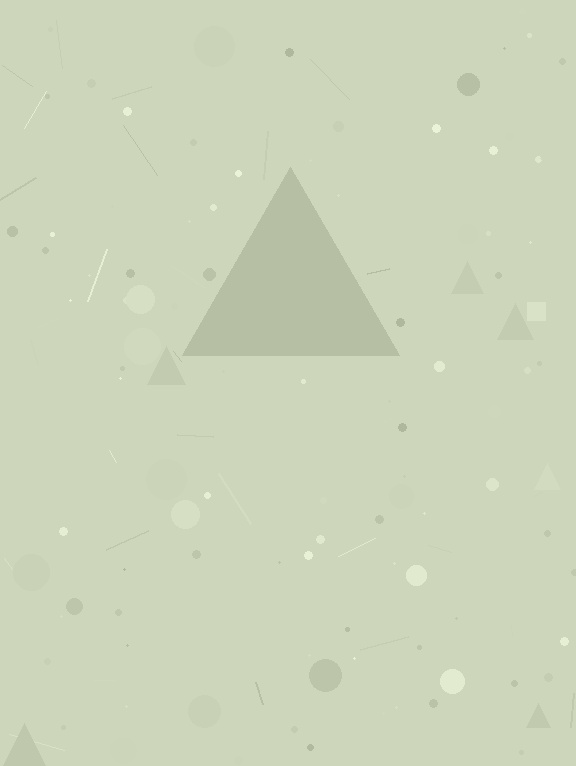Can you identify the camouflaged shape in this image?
The camouflaged shape is a triangle.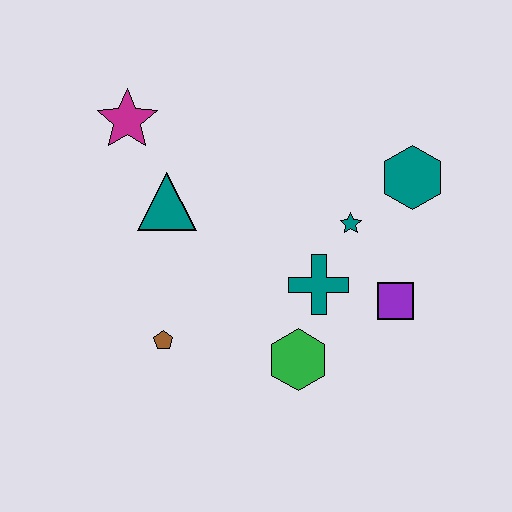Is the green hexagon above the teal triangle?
No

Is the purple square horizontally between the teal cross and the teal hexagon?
Yes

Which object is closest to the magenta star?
The teal triangle is closest to the magenta star.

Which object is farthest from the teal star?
The magenta star is farthest from the teal star.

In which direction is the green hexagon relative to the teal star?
The green hexagon is below the teal star.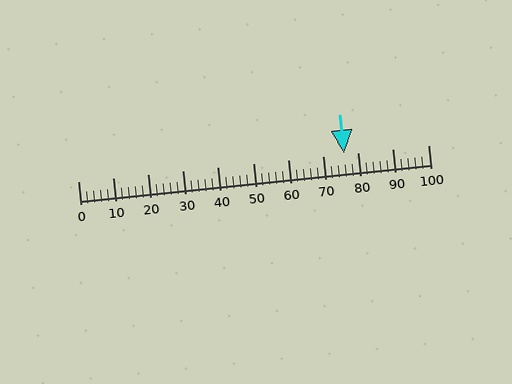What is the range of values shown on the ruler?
The ruler shows values from 0 to 100.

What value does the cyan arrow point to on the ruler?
The cyan arrow points to approximately 76.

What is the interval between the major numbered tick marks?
The major tick marks are spaced 10 units apart.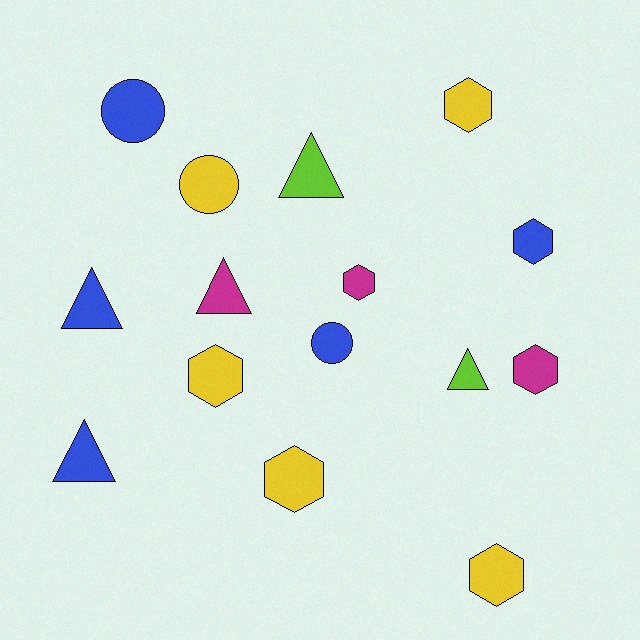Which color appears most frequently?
Blue, with 5 objects.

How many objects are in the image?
There are 15 objects.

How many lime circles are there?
There are no lime circles.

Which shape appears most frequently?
Hexagon, with 7 objects.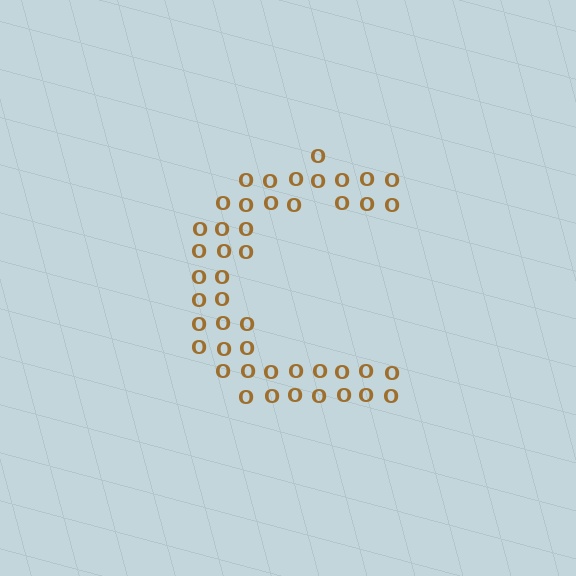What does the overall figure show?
The overall figure shows the letter C.